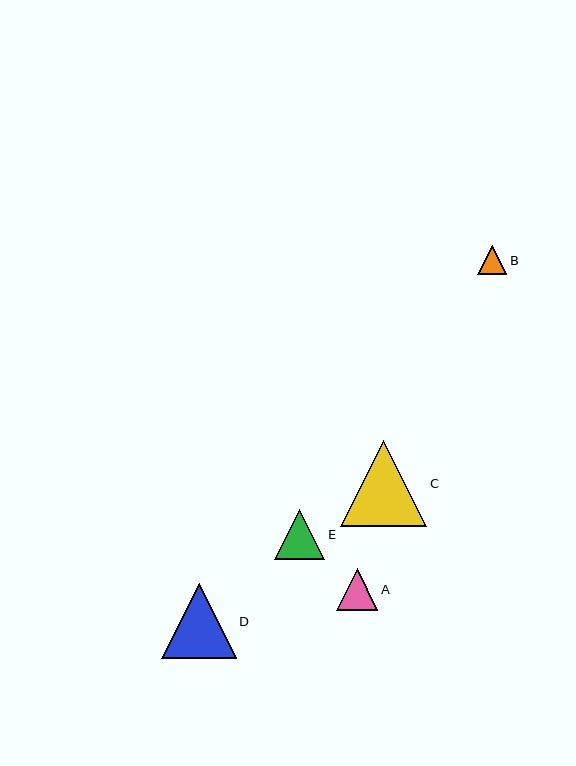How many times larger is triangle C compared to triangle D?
Triangle C is approximately 1.1 times the size of triangle D.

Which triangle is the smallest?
Triangle B is the smallest with a size of approximately 29 pixels.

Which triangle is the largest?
Triangle C is the largest with a size of approximately 86 pixels.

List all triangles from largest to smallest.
From largest to smallest: C, D, E, A, B.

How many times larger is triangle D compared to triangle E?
Triangle D is approximately 1.5 times the size of triangle E.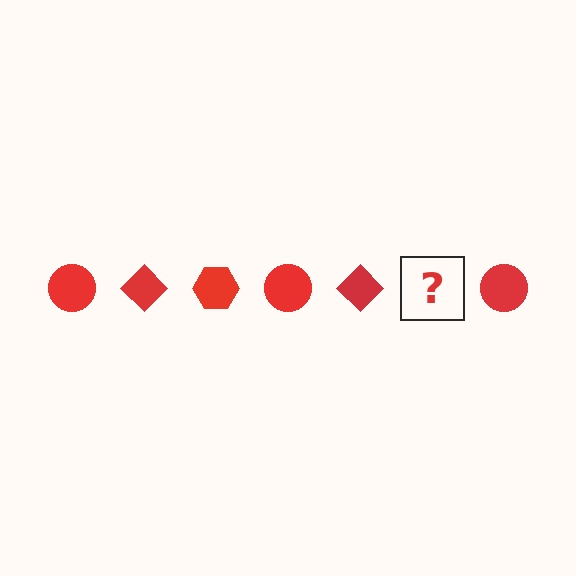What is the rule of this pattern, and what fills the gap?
The rule is that the pattern cycles through circle, diamond, hexagon shapes in red. The gap should be filled with a red hexagon.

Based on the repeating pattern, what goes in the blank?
The blank should be a red hexagon.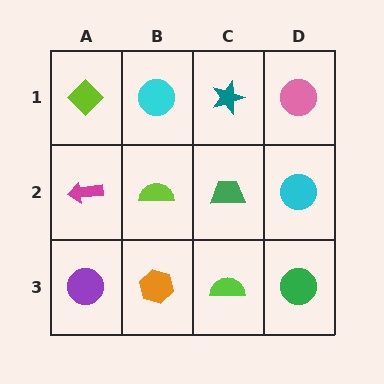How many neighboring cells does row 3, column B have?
3.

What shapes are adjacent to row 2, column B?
A cyan circle (row 1, column B), an orange hexagon (row 3, column B), a magenta arrow (row 2, column A), a green trapezoid (row 2, column C).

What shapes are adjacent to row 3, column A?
A magenta arrow (row 2, column A), an orange hexagon (row 3, column B).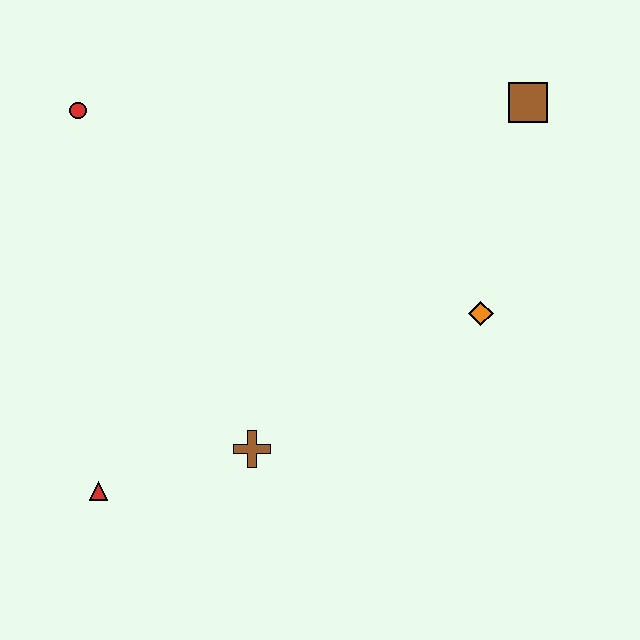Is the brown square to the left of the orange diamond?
No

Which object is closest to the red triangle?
The brown cross is closest to the red triangle.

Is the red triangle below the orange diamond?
Yes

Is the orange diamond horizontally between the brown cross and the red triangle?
No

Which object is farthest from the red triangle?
The brown square is farthest from the red triangle.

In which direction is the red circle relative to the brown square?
The red circle is to the left of the brown square.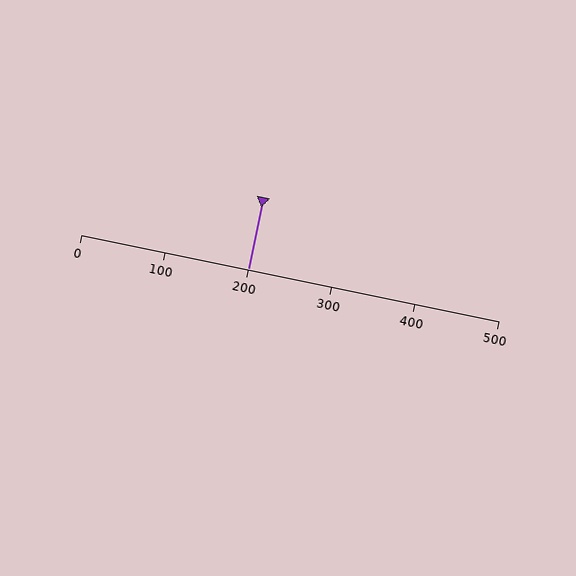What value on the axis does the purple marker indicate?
The marker indicates approximately 200.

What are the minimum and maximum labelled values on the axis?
The axis runs from 0 to 500.